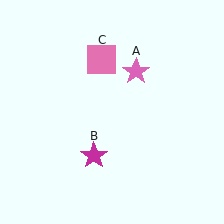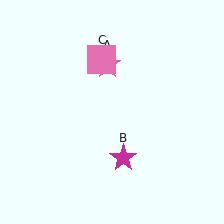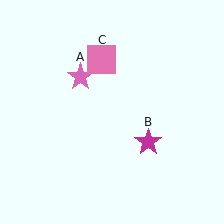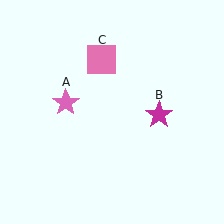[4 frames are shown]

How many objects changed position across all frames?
2 objects changed position: pink star (object A), magenta star (object B).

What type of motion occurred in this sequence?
The pink star (object A), magenta star (object B) rotated counterclockwise around the center of the scene.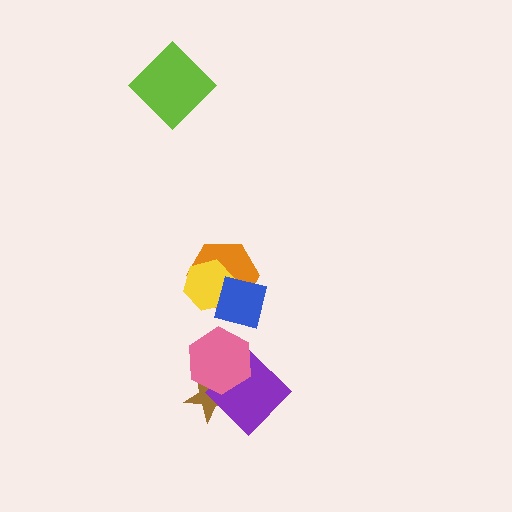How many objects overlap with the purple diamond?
2 objects overlap with the purple diamond.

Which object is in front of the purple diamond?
The pink hexagon is in front of the purple diamond.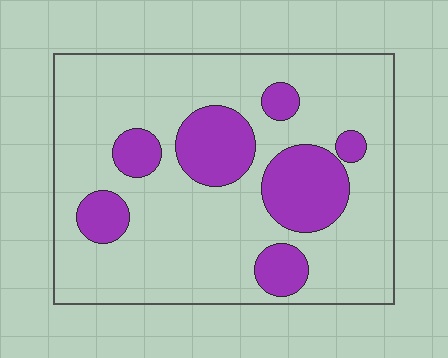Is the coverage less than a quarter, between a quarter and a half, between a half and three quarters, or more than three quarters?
Less than a quarter.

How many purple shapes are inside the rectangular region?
7.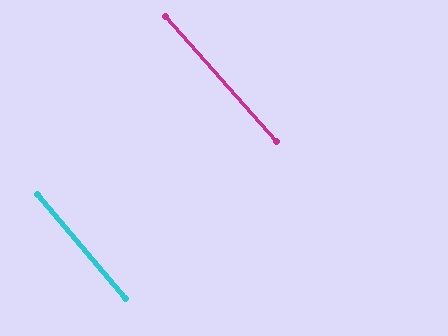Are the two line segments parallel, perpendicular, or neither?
Parallel — their directions differ by only 1.6°.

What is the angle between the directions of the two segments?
Approximately 2 degrees.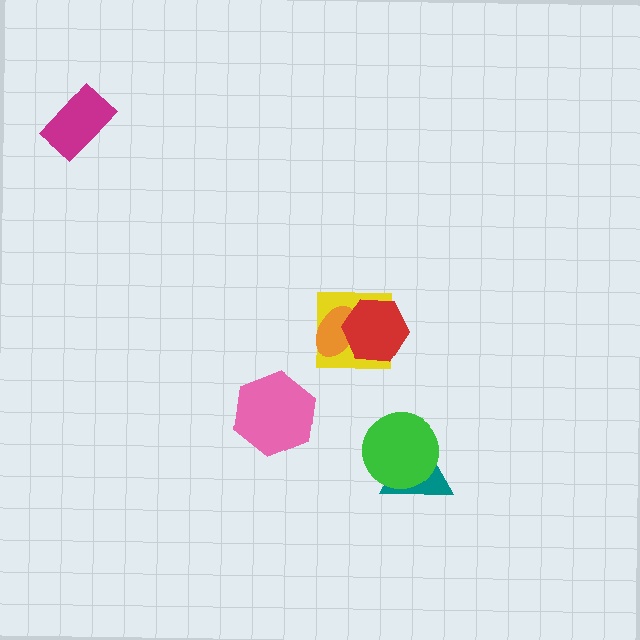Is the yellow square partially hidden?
Yes, it is partially covered by another shape.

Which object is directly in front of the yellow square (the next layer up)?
The orange ellipse is directly in front of the yellow square.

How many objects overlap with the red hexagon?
2 objects overlap with the red hexagon.